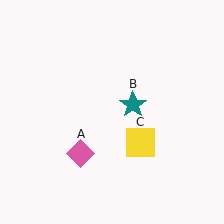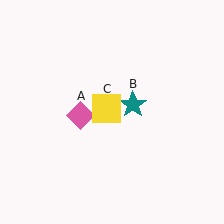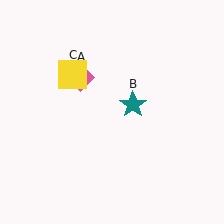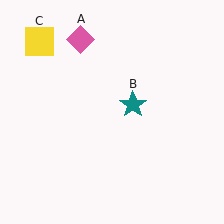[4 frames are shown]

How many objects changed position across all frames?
2 objects changed position: pink diamond (object A), yellow square (object C).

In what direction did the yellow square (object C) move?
The yellow square (object C) moved up and to the left.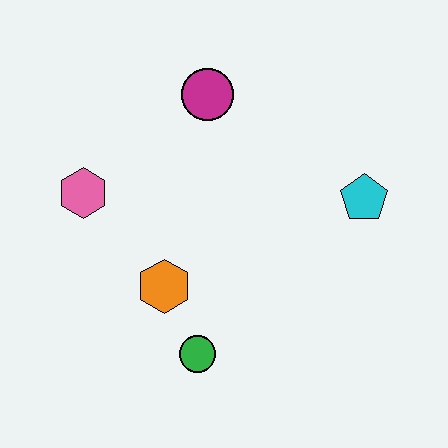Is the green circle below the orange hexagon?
Yes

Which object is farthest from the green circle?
The magenta circle is farthest from the green circle.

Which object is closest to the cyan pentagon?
The magenta circle is closest to the cyan pentagon.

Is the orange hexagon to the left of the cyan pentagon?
Yes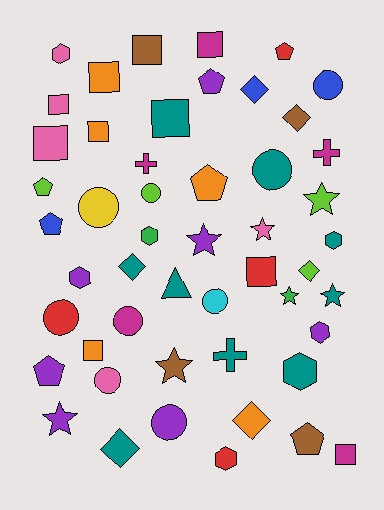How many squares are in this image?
There are 10 squares.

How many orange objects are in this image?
There are 5 orange objects.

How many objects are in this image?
There are 50 objects.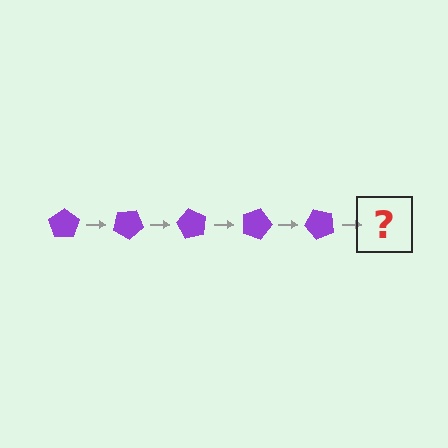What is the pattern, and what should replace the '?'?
The pattern is that the pentagon rotates 30 degrees each step. The '?' should be a purple pentagon rotated 150 degrees.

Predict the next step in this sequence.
The next step is a purple pentagon rotated 150 degrees.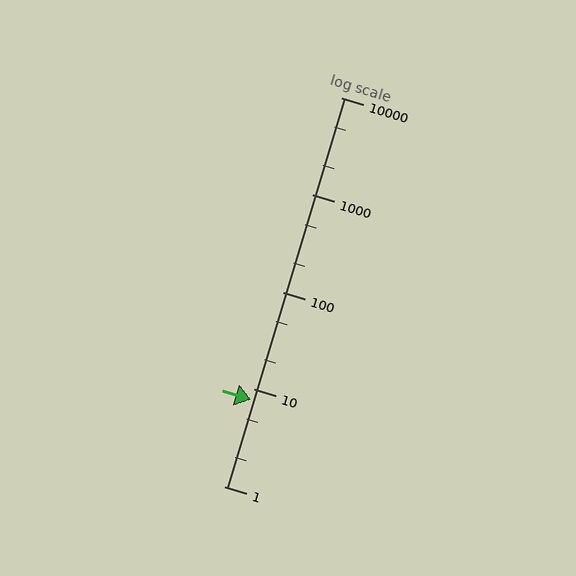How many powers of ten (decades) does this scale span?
The scale spans 4 decades, from 1 to 10000.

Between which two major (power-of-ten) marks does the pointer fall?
The pointer is between 1 and 10.